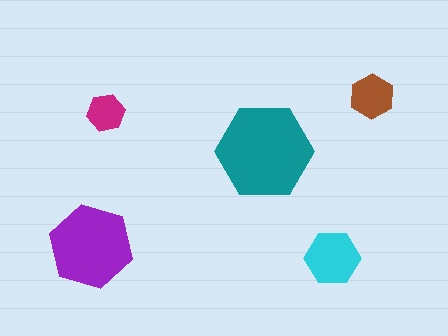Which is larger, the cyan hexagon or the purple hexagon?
The purple one.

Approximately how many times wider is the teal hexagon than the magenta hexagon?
About 2.5 times wider.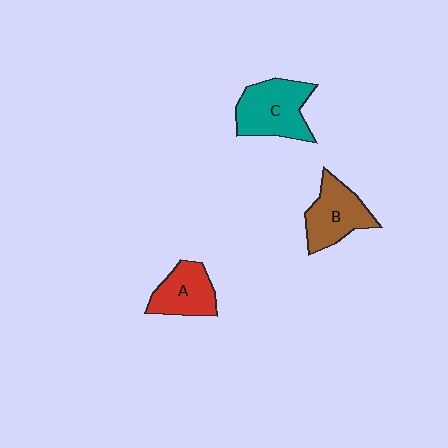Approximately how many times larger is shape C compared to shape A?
Approximately 1.4 times.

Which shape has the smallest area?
Shape A (red).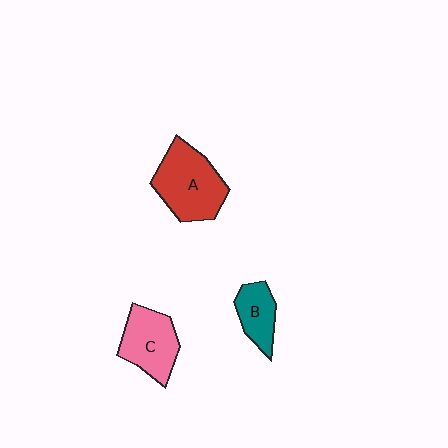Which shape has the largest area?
Shape A (red).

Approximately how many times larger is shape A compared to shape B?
Approximately 1.9 times.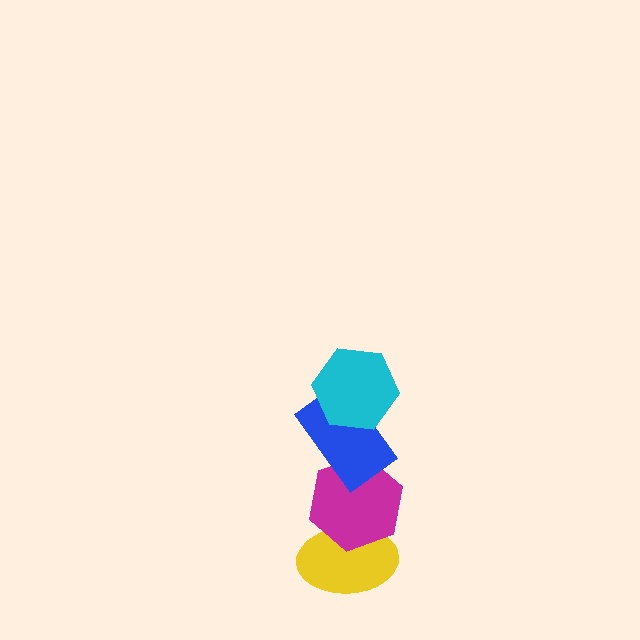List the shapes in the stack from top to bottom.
From top to bottom: the cyan hexagon, the blue rectangle, the magenta hexagon, the yellow ellipse.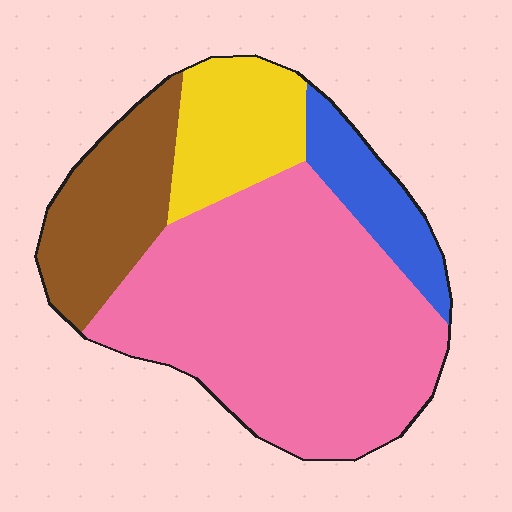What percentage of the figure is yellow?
Yellow covers about 15% of the figure.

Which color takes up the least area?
Blue, at roughly 10%.